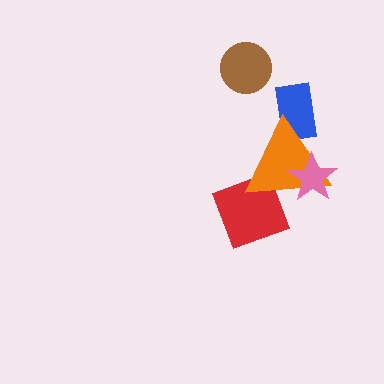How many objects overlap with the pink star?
1 object overlaps with the pink star.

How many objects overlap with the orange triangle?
3 objects overlap with the orange triangle.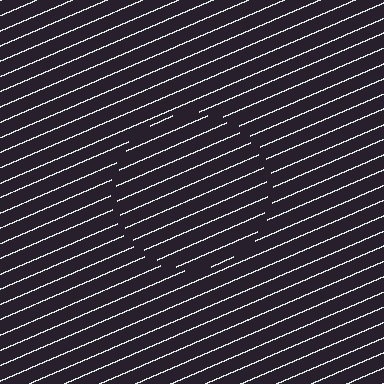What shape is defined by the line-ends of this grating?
An illusory circle. The interior of the shape contains the same grating, shifted by half a period — the contour is defined by the phase discontinuity where line-ends from the inner and outer gratings abut.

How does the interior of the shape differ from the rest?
The interior of the shape contains the same grating, shifted by half a period — the contour is defined by the phase discontinuity where line-ends from the inner and outer gratings abut.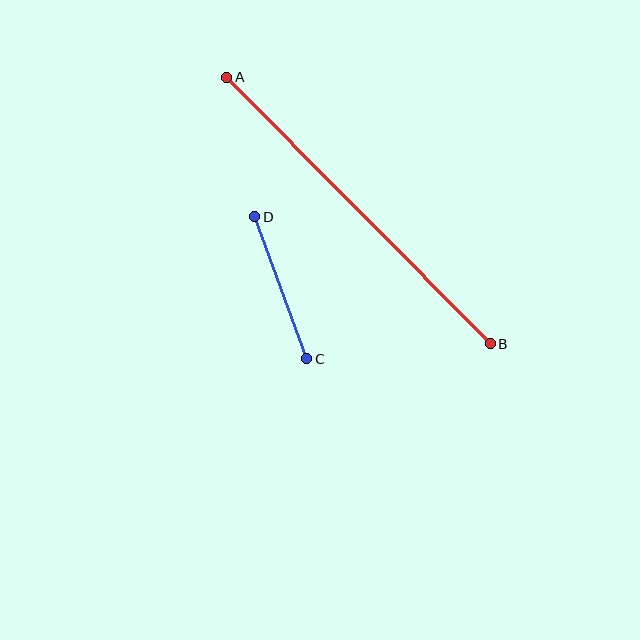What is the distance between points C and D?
The distance is approximately 151 pixels.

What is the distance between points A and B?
The distance is approximately 375 pixels.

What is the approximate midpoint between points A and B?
The midpoint is at approximately (358, 211) pixels.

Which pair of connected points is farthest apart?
Points A and B are farthest apart.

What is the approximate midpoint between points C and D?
The midpoint is at approximately (281, 288) pixels.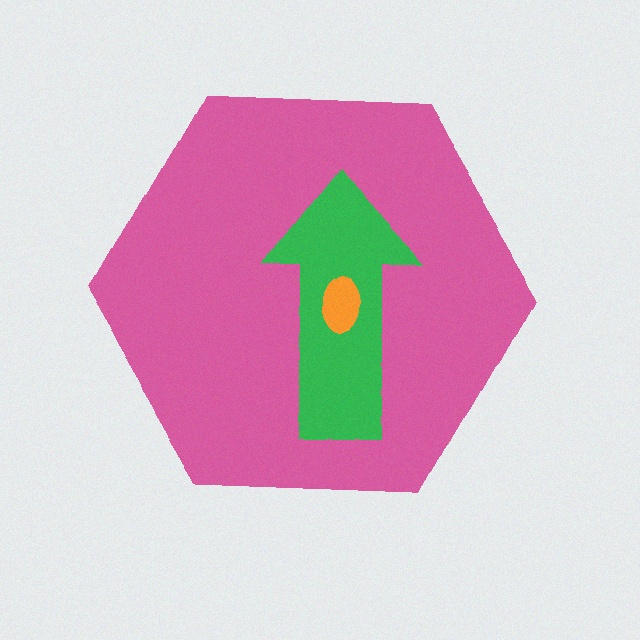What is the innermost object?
The orange ellipse.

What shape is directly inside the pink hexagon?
The green arrow.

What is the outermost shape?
The pink hexagon.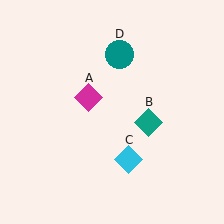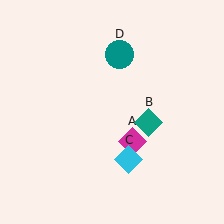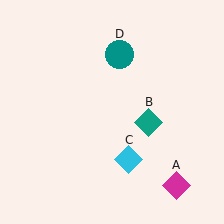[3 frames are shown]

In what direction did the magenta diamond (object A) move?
The magenta diamond (object A) moved down and to the right.